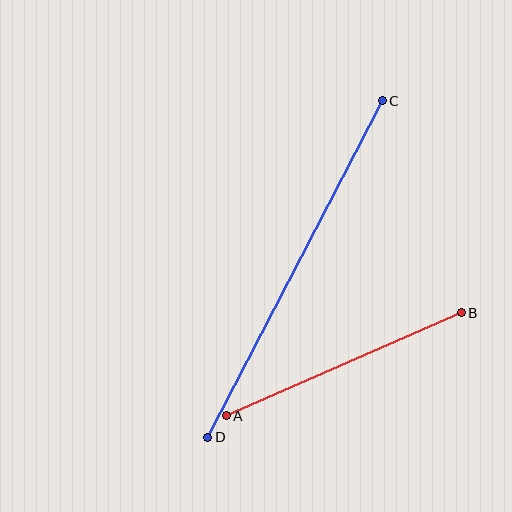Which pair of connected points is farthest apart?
Points C and D are farthest apart.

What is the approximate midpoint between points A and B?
The midpoint is at approximately (344, 364) pixels.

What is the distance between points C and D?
The distance is approximately 379 pixels.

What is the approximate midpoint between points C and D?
The midpoint is at approximately (295, 269) pixels.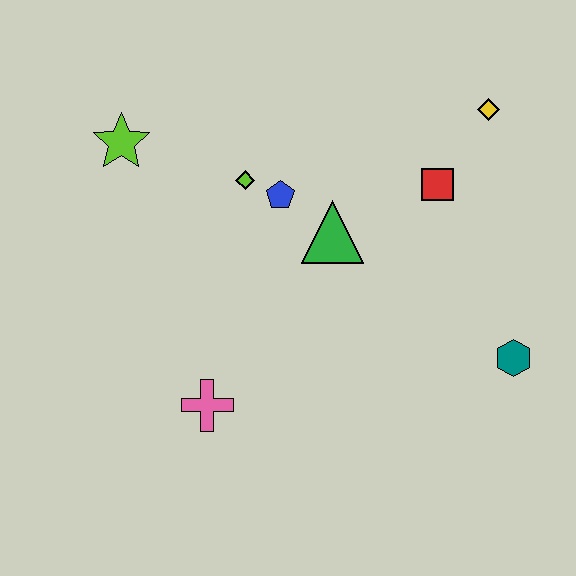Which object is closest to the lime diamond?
The blue pentagon is closest to the lime diamond.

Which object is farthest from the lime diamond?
The teal hexagon is farthest from the lime diamond.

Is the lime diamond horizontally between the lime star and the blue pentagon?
Yes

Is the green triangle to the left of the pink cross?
No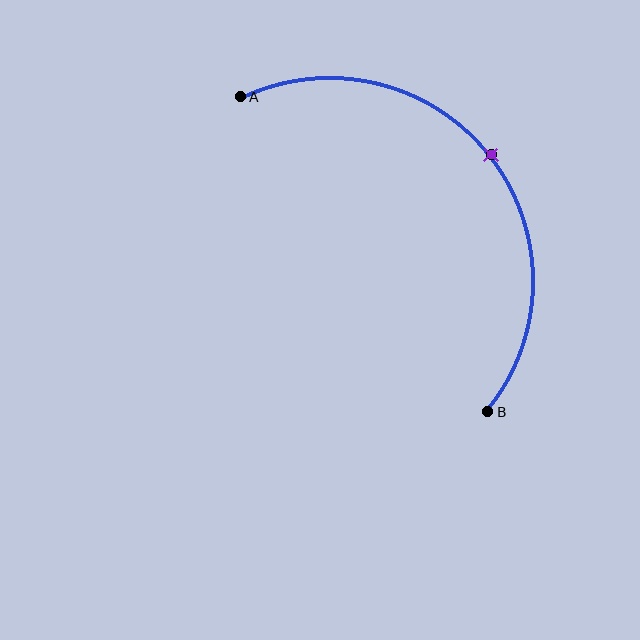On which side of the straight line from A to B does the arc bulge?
The arc bulges above and to the right of the straight line connecting A and B.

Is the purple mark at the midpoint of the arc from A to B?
Yes. The purple mark lies on the arc at equal arc-length from both A and B — it is the arc midpoint.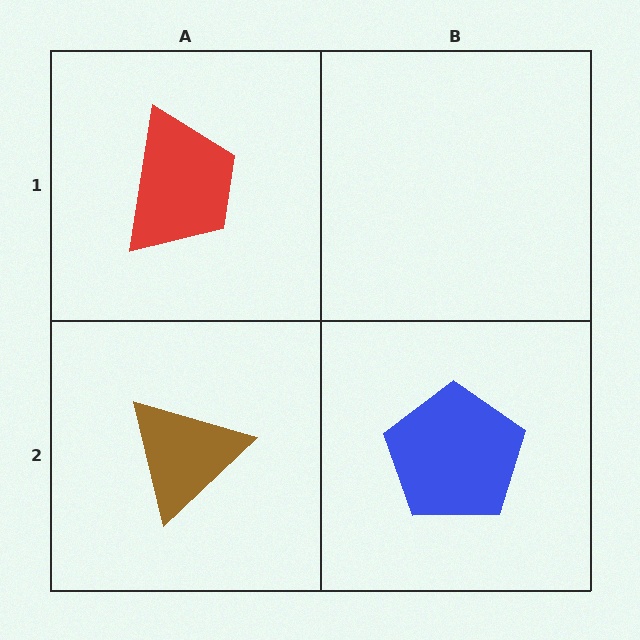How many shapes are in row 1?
1 shape.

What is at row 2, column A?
A brown triangle.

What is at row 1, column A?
A red trapezoid.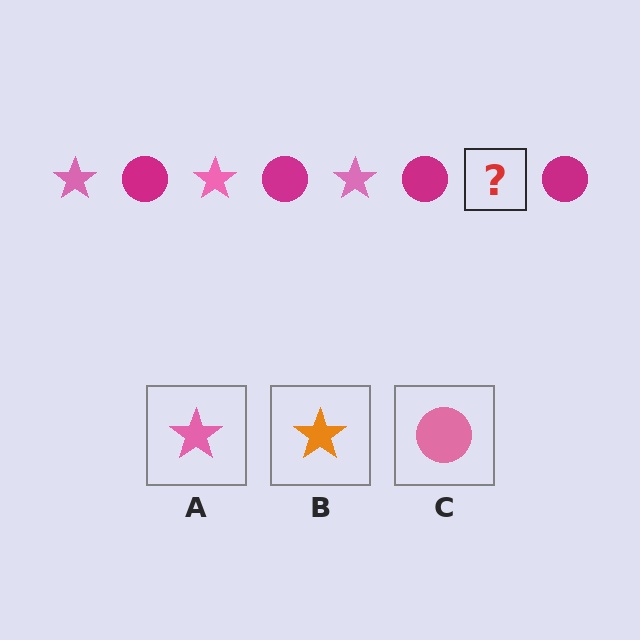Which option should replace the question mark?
Option A.